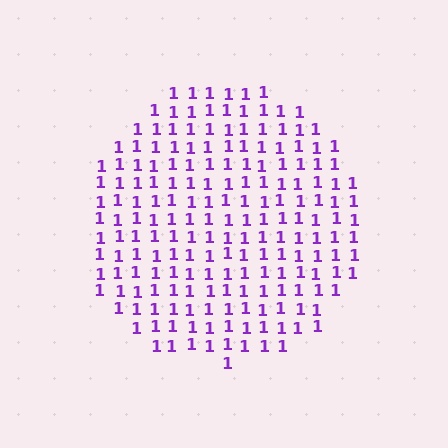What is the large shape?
The large shape is a circle.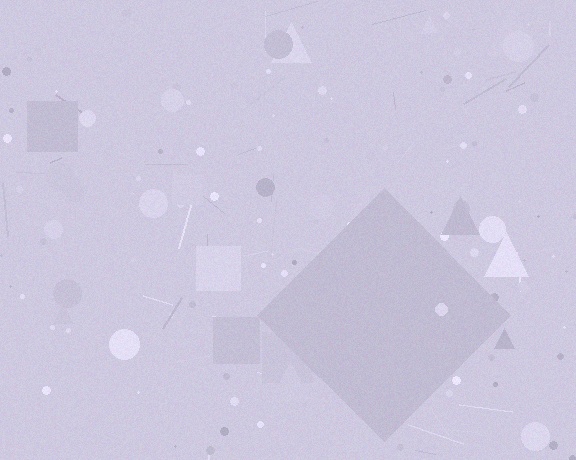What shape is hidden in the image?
A diamond is hidden in the image.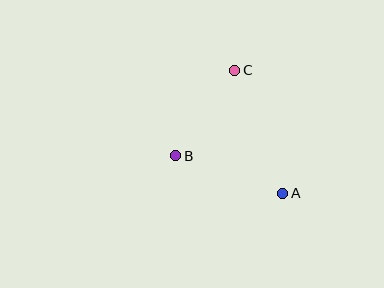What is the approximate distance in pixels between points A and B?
The distance between A and B is approximately 113 pixels.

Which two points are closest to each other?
Points B and C are closest to each other.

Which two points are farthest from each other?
Points A and C are farthest from each other.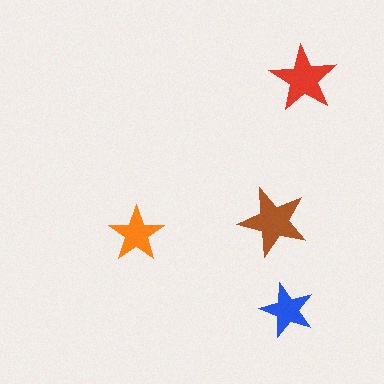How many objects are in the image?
There are 4 objects in the image.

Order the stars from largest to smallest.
the brown one, the red one, the orange one, the blue one.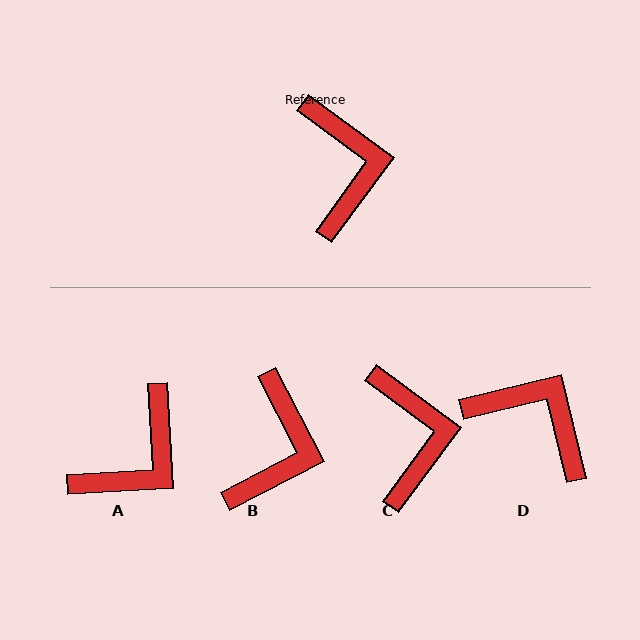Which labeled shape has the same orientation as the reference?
C.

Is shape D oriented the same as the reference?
No, it is off by about 50 degrees.